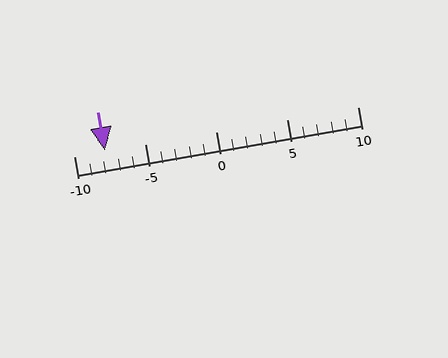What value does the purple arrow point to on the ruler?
The purple arrow points to approximately -8.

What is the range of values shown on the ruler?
The ruler shows values from -10 to 10.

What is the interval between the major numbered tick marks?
The major tick marks are spaced 5 units apart.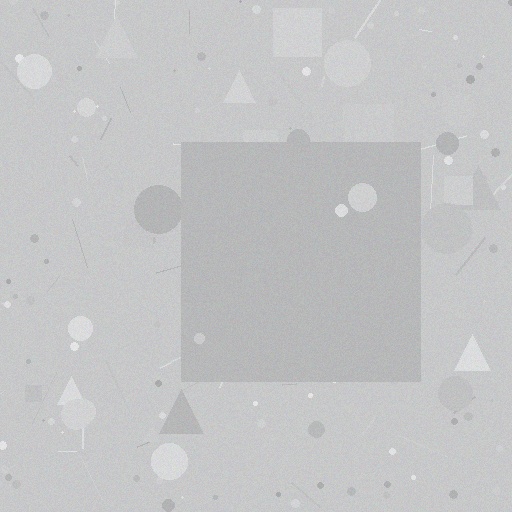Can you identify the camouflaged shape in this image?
The camouflaged shape is a square.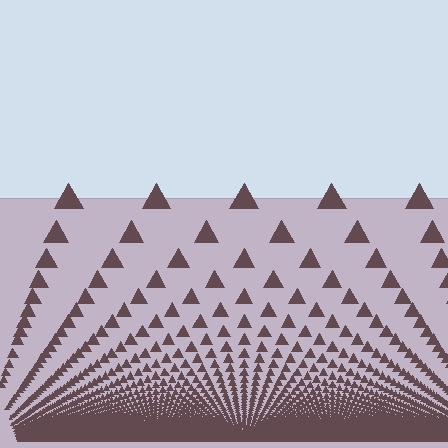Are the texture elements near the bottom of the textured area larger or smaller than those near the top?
Smaller. The gradient is inverted — elements near the bottom are smaller and denser.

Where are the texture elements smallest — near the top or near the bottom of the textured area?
Near the bottom.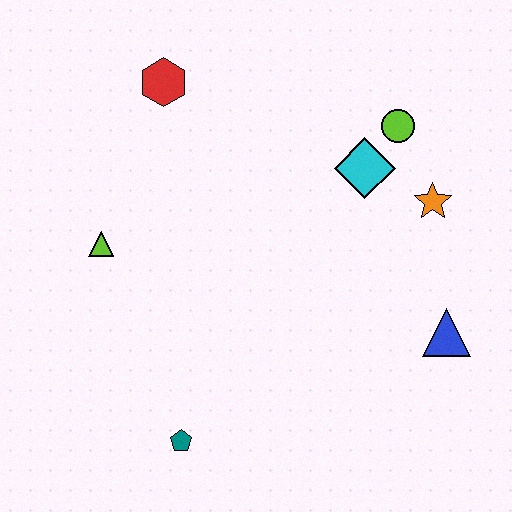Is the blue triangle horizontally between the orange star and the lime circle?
No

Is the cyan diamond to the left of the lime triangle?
No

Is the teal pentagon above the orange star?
No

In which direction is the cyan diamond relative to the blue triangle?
The cyan diamond is above the blue triangle.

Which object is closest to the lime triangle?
The red hexagon is closest to the lime triangle.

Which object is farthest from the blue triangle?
The red hexagon is farthest from the blue triangle.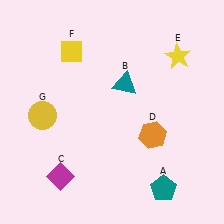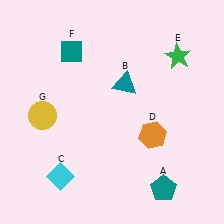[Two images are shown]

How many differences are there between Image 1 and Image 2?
There are 3 differences between the two images.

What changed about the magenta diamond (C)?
In Image 1, C is magenta. In Image 2, it changed to cyan.